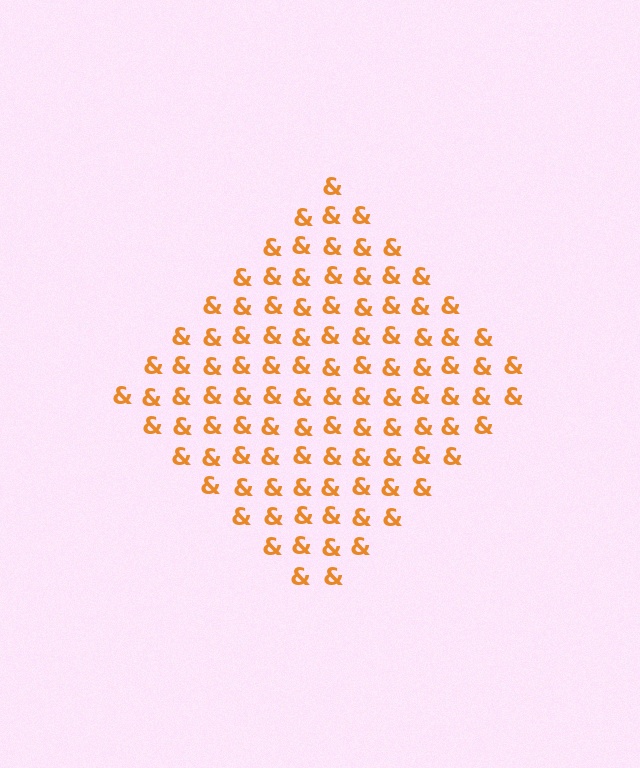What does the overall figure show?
The overall figure shows a diamond.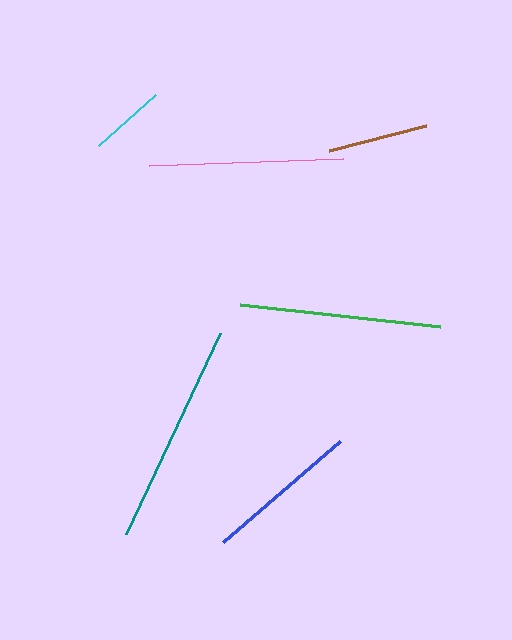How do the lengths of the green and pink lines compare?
The green and pink lines are approximately the same length.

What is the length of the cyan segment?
The cyan segment is approximately 77 pixels long.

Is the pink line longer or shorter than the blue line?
The pink line is longer than the blue line.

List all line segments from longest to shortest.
From longest to shortest: teal, green, pink, blue, brown, cyan.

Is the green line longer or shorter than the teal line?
The teal line is longer than the green line.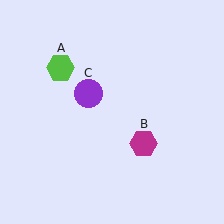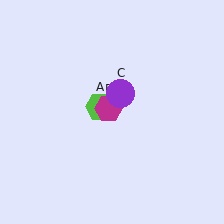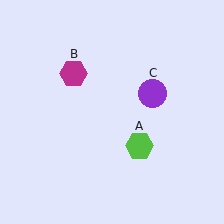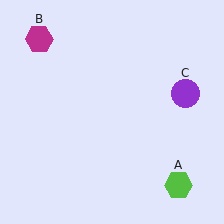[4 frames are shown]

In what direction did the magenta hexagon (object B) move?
The magenta hexagon (object B) moved up and to the left.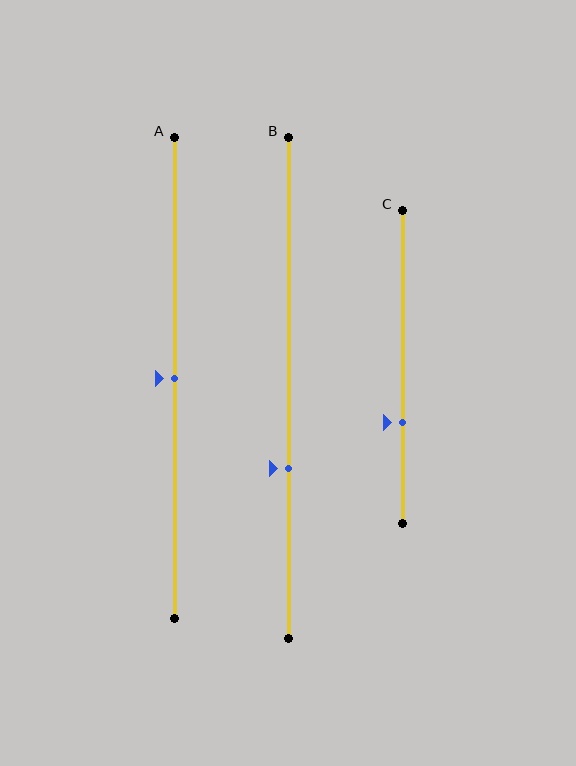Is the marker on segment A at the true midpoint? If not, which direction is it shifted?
Yes, the marker on segment A is at the true midpoint.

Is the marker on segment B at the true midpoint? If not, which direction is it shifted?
No, the marker on segment B is shifted downward by about 16% of the segment length.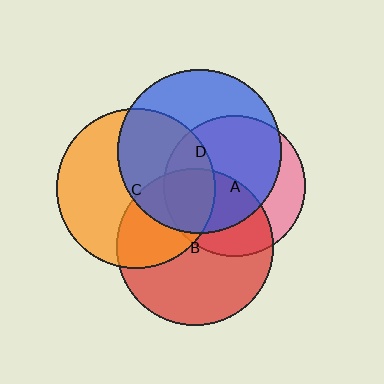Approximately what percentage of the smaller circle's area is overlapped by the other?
Approximately 45%.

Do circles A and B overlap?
Yes.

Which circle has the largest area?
Circle D (blue).